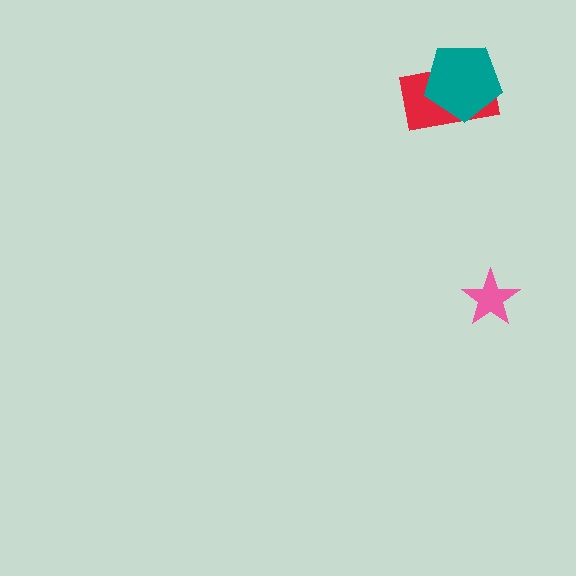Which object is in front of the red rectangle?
The teal pentagon is in front of the red rectangle.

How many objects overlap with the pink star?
0 objects overlap with the pink star.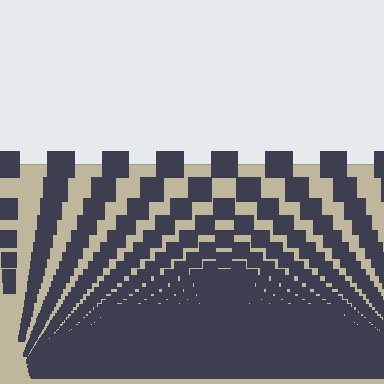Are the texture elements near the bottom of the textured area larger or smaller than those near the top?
Smaller. The gradient is inverted — elements near the bottom are smaller and denser.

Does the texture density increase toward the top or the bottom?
Density increases toward the bottom.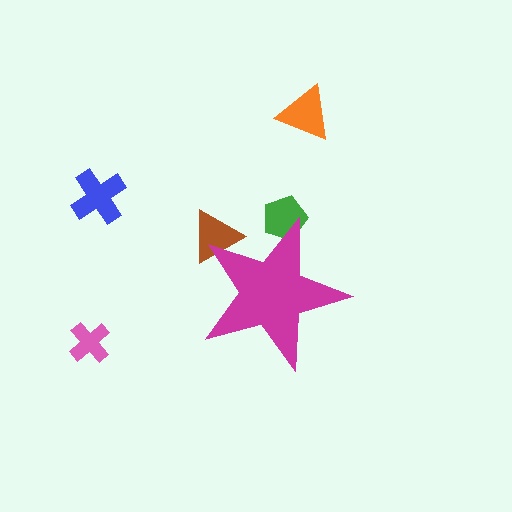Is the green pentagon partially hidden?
Yes, the green pentagon is partially hidden behind the magenta star.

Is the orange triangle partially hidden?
No, the orange triangle is fully visible.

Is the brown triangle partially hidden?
Yes, the brown triangle is partially hidden behind the magenta star.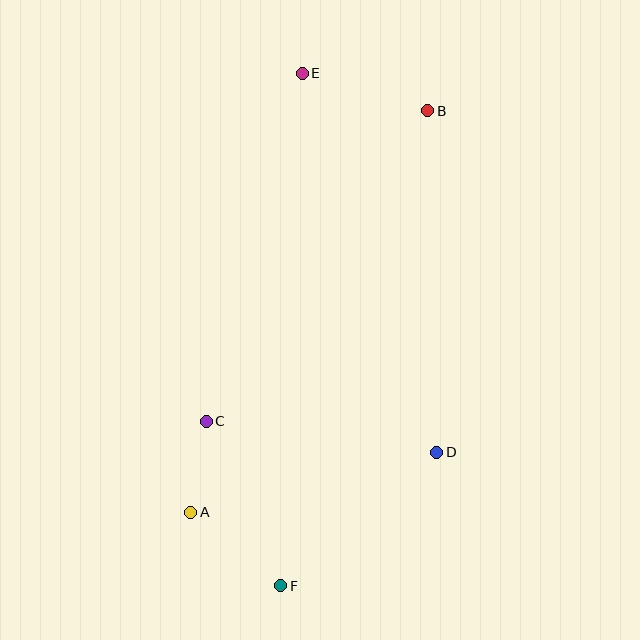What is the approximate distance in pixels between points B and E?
The distance between B and E is approximately 131 pixels.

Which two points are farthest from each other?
Points E and F are farthest from each other.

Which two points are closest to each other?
Points A and C are closest to each other.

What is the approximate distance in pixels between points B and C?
The distance between B and C is approximately 382 pixels.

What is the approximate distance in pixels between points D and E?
The distance between D and E is approximately 402 pixels.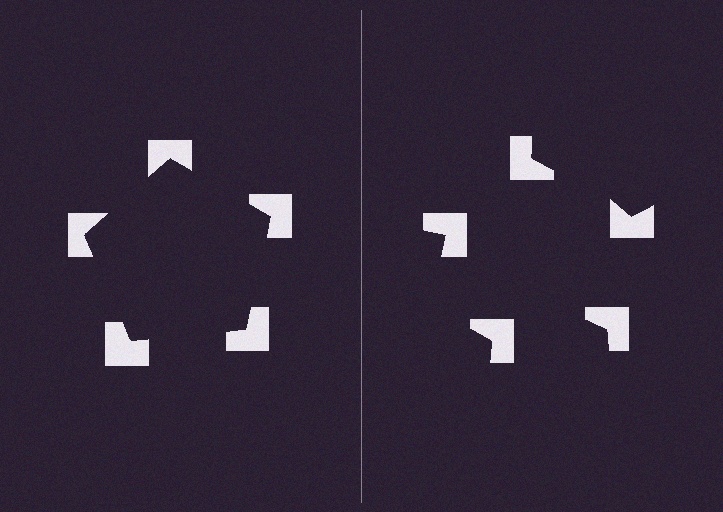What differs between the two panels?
The notched squares are positioned identically on both sides; only the wedge orientations differ. On the left they align to a pentagon; on the right they are misaligned.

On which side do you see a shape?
An illusory pentagon appears on the left side. On the right side the wedge cuts are rotated, so no coherent shape forms.